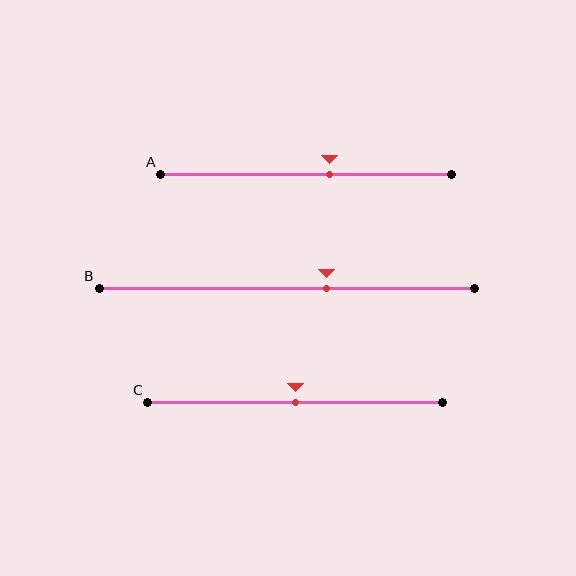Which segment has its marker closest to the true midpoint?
Segment C has its marker closest to the true midpoint.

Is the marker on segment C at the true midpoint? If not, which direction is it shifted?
Yes, the marker on segment C is at the true midpoint.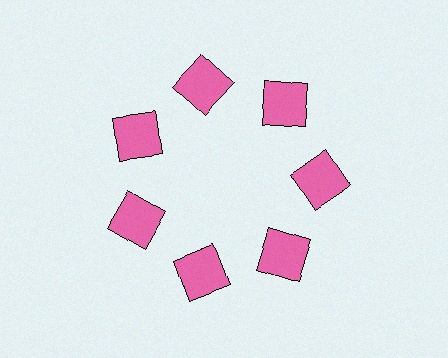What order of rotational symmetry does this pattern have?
This pattern has 7-fold rotational symmetry.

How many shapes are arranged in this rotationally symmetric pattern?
There are 7 shapes, arranged in 7 groups of 1.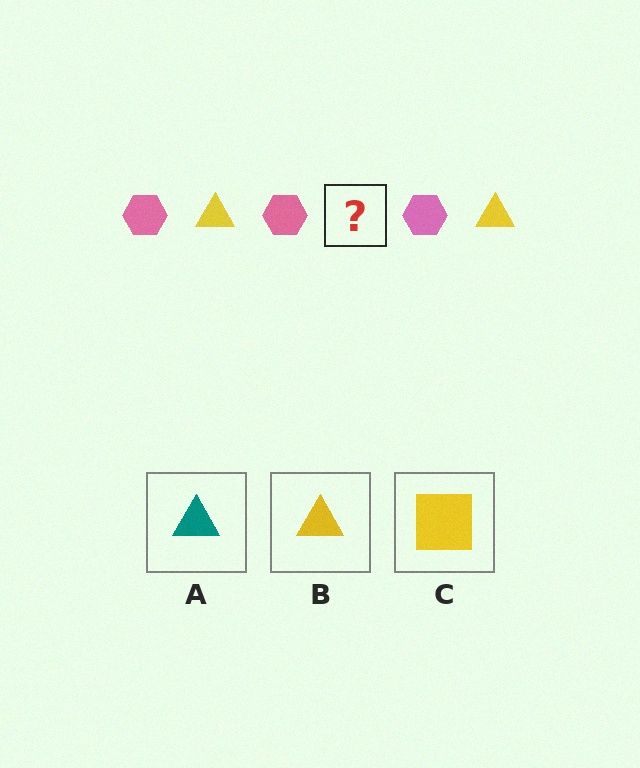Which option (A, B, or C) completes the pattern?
B.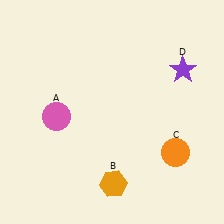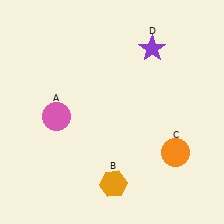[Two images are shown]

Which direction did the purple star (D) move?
The purple star (D) moved left.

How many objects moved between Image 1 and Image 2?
1 object moved between the two images.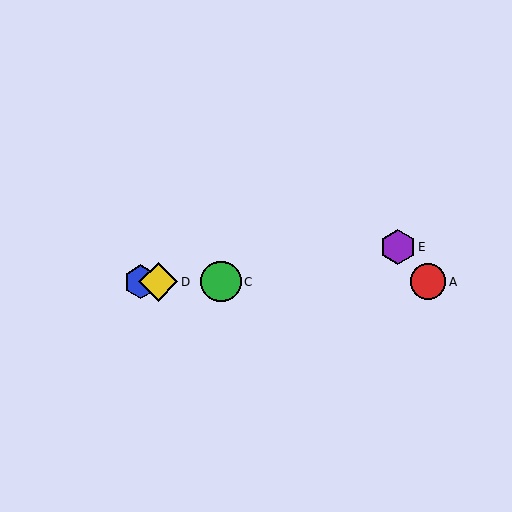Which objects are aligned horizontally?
Objects A, B, C, D are aligned horizontally.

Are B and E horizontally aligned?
No, B is at y≈282 and E is at y≈247.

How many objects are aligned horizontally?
4 objects (A, B, C, D) are aligned horizontally.